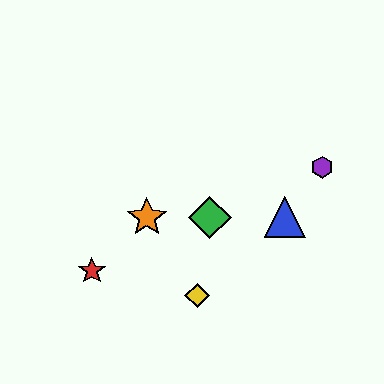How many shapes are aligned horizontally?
3 shapes (the blue triangle, the green diamond, the orange star) are aligned horizontally.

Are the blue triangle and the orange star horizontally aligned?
Yes, both are at y≈217.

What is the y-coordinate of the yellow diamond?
The yellow diamond is at y≈296.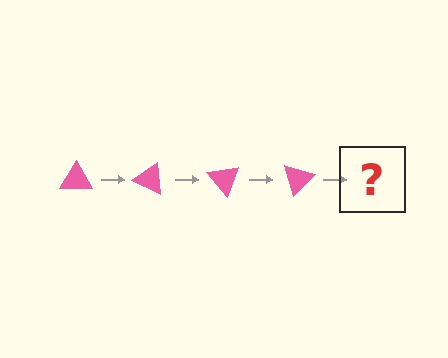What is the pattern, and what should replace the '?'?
The pattern is that the triangle rotates 25 degrees each step. The '?' should be a pink triangle rotated 100 degrees.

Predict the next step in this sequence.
The next step is a pink triangle rotated 100 degrees.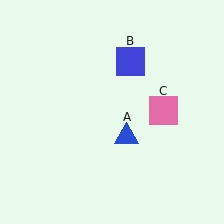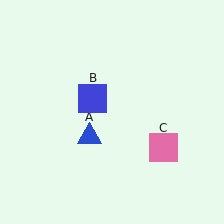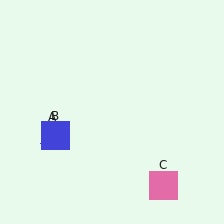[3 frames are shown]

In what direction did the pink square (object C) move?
The pink square (object C) moved down.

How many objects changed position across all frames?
3 objects changed position: blue triangle (object A), blue square (object B), pink square (object C).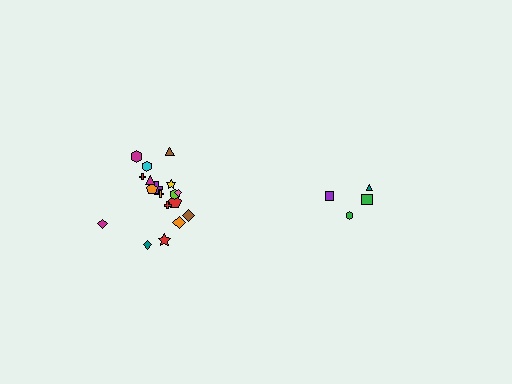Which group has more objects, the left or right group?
The left group.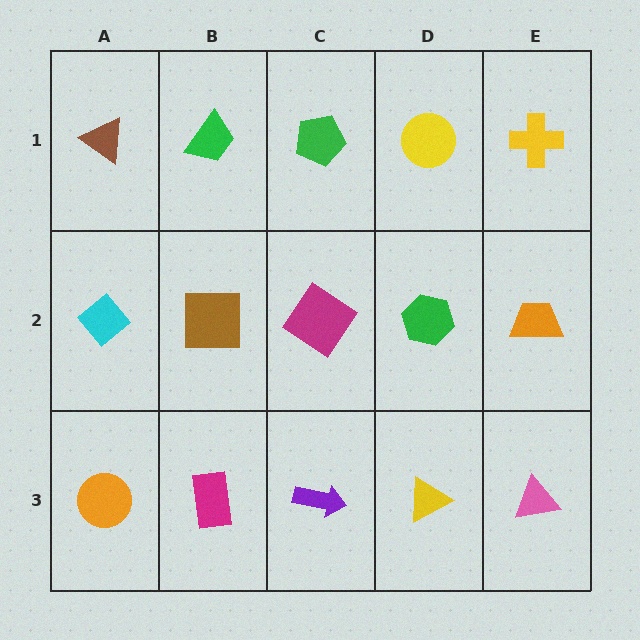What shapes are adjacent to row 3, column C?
A magenta diamond (row 2, column C), a magenta rectangle (row 3, column B), a yellow triangle (row 3, column D).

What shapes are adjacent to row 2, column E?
A yellow cross (row 1, column E), a pink triangle (row 3, column E), a green hexagon (row 2, column D).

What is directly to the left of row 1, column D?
A green pentagon.